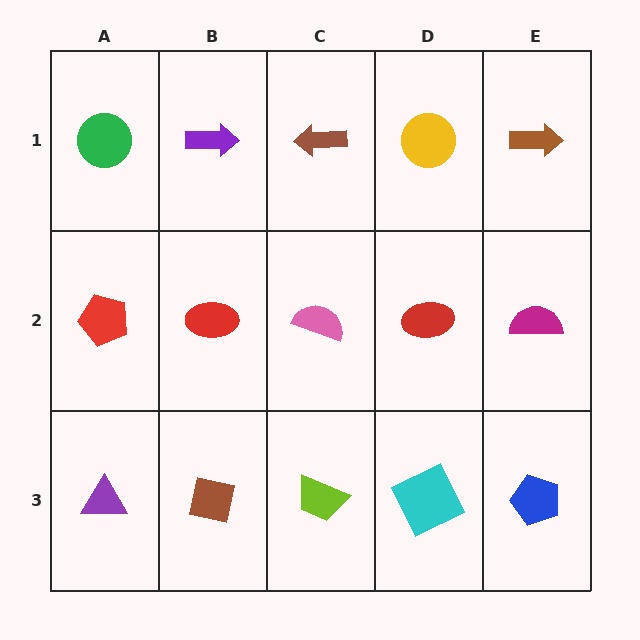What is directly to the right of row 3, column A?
A brown square.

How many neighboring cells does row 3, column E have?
2.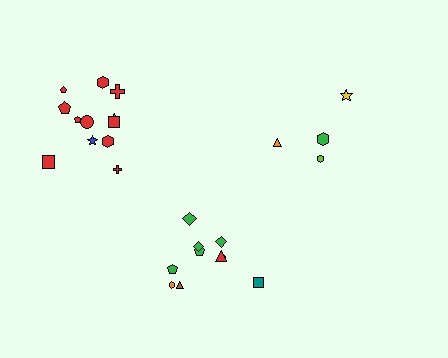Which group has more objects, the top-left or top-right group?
The top-left group.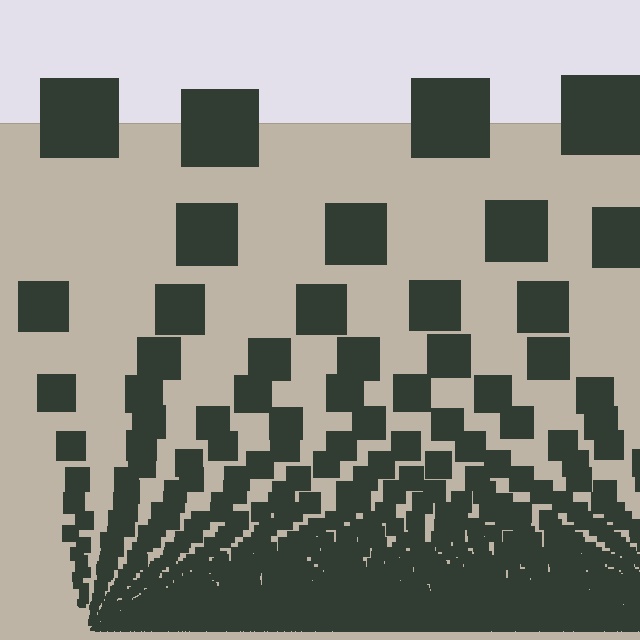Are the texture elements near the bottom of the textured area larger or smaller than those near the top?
Smaller. The gradient is inverted — elements near the bottom are smaller and denser.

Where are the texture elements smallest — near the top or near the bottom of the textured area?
Near the bottom.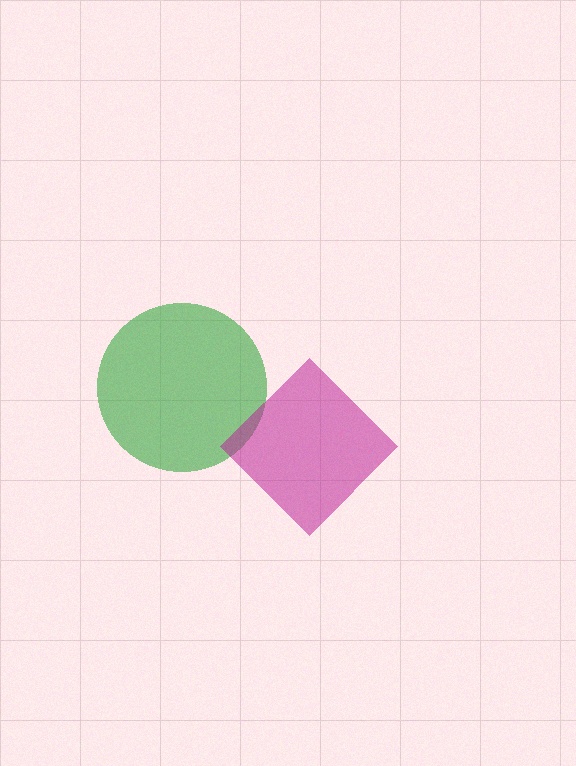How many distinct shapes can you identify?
There are 2 distinct shapes: a green circle, a magenta diamond.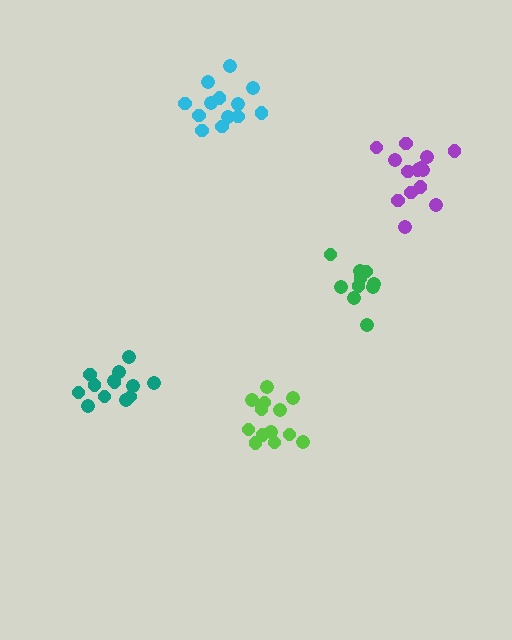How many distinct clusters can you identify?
There are 5 distinct clusters.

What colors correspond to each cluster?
The clusters are colored: cyan, lime, purple, green, teal.